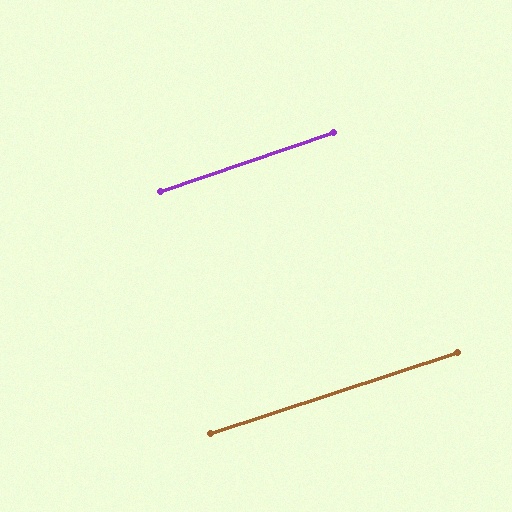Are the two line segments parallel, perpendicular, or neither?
Parallel — their directions differ by only 0.6°.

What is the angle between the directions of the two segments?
Approximately 1 degree.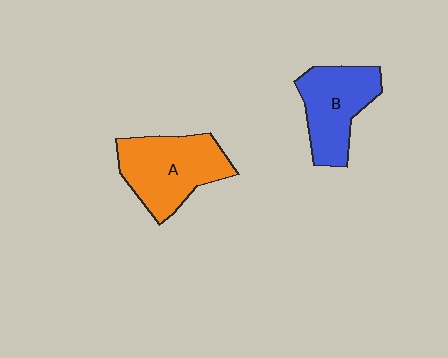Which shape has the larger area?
Shape A (orange).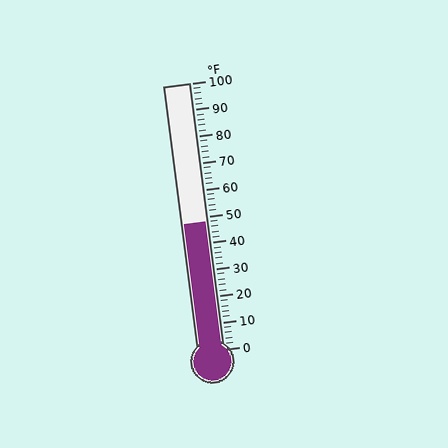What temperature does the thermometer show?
The thermometer shows approximately 48°F.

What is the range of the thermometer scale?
The thermometer scale ranges from 0°F to 100°F.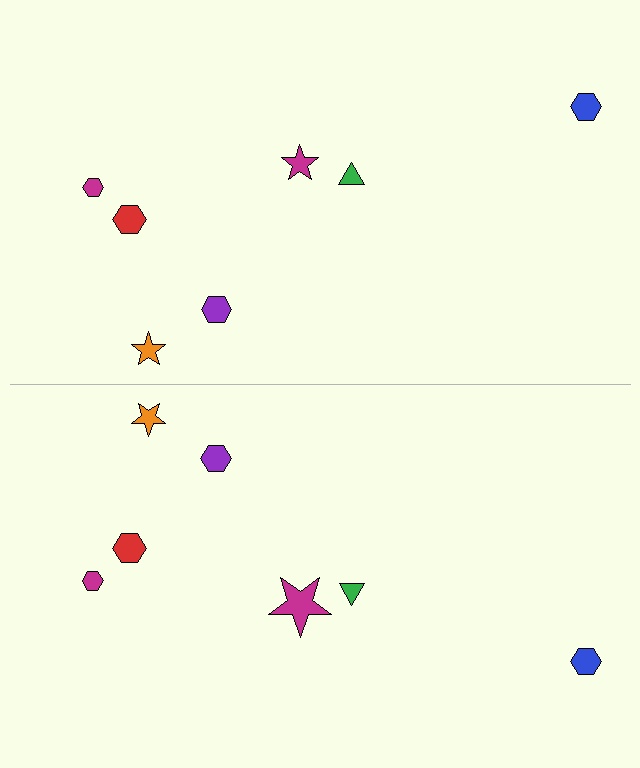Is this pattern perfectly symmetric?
No, the pattern is not perfectly symmetric. The magenta star on the bottom side has a different size than its mirror counterpart.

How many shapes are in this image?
There are 14 shapes in this image.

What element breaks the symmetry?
The magenta star on the bottom side has a different size than its mirror counterpart.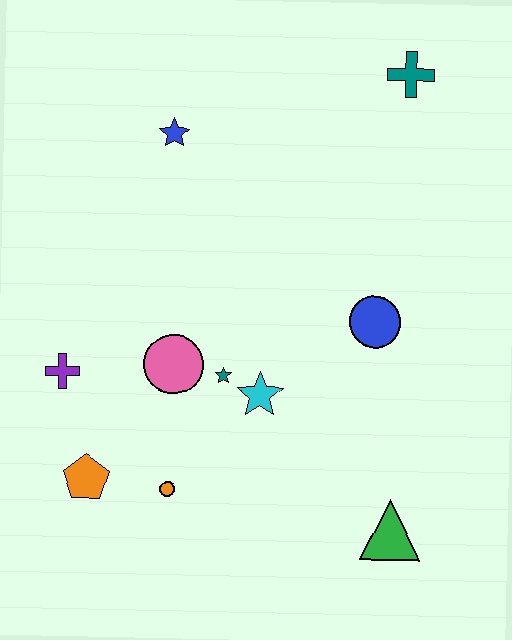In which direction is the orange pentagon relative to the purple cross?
The orange pentagon is below the purple cross.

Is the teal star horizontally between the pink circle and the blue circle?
Yes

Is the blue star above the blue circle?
Yes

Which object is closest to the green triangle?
The cyan star is closest to the green triangle.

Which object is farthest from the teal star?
The teal cross is farthest from the teal star.